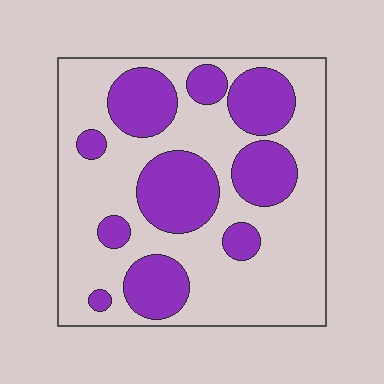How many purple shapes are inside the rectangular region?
10.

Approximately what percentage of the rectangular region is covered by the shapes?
Approximately 35%.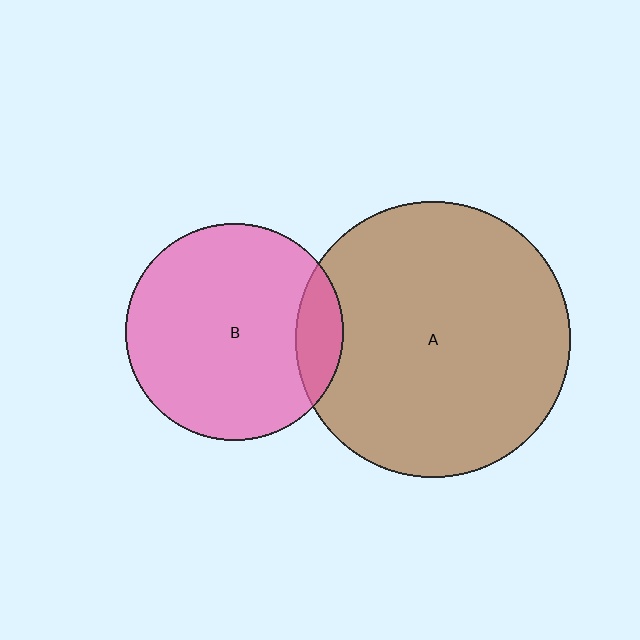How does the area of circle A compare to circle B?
Approximately 1.6 times.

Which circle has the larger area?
Circle A (brown).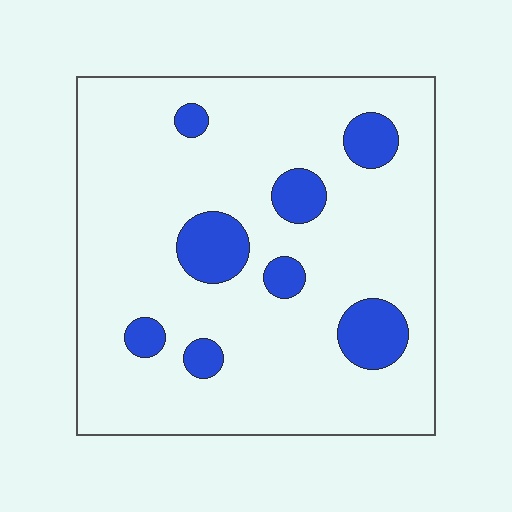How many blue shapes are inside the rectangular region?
8.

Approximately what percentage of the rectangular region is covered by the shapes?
Approximately 15%.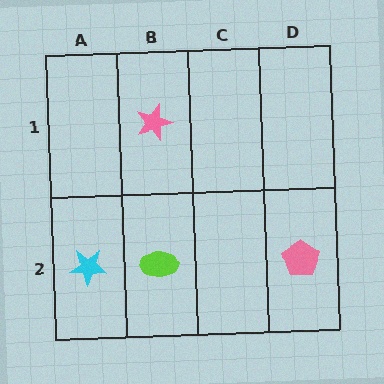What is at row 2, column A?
A cyan star.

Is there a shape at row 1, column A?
No, that cell is empty.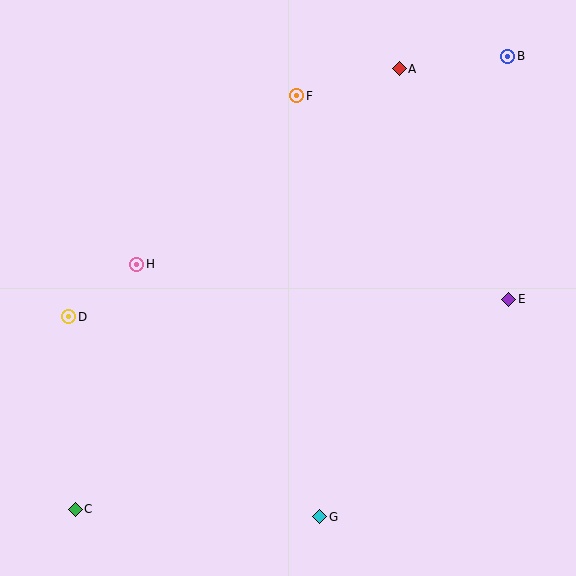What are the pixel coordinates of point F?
Point F is at (297, 96).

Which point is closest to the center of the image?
Point H at (137, 264) is closest to the center.